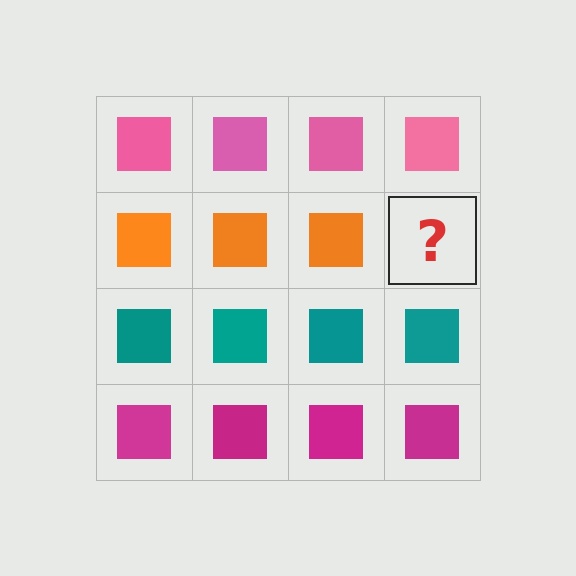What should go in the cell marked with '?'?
The missing cell should contain an orange square.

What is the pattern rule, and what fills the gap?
The rule is that each row has a consistent color. The gap should be filled with an orange square.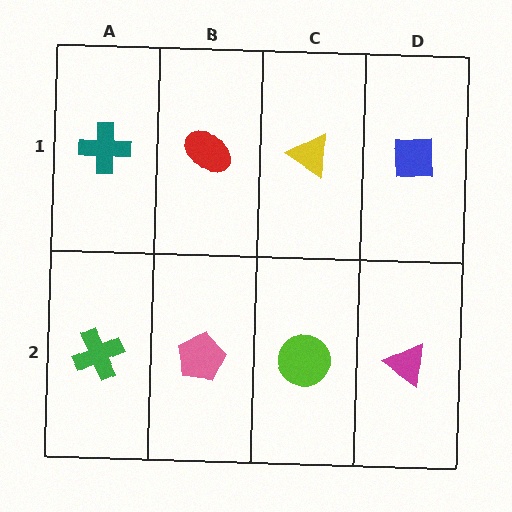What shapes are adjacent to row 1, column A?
A green cross (row 2, column A), a red ellipse (row 1, column B).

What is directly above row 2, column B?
A red ellipse.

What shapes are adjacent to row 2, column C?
A yellow triangle (row 1, column C), a pink pentagon (row 2, column B), a magenta triangle (row 2, column D).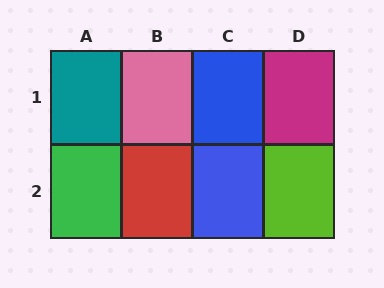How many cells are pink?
1 cell is pink.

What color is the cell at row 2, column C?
Blue.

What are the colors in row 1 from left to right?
Teal, pink, blue, magenta.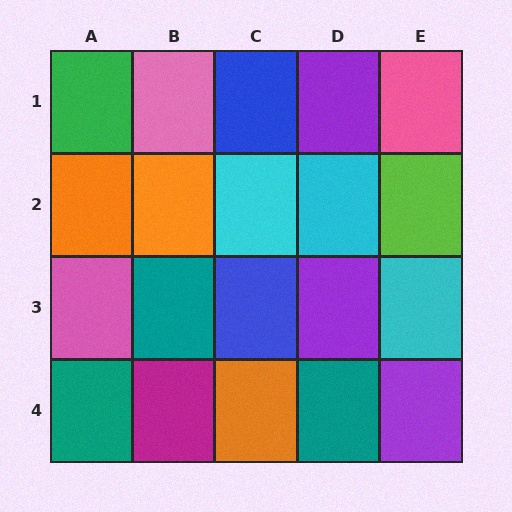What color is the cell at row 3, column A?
Pink.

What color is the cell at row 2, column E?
Lime.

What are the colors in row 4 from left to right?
Teal, magenta, orange, teal, purple.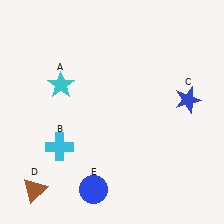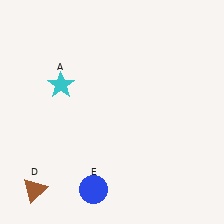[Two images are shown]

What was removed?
The blue star (C), the cyan cross (B) were removed in Image 2.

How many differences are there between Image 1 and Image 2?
There are 2 differences between the two images.